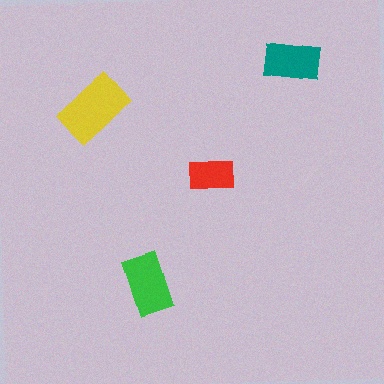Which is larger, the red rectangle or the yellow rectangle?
The yellow one.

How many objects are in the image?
There are 4 objects in the image.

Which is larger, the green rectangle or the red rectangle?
The green one.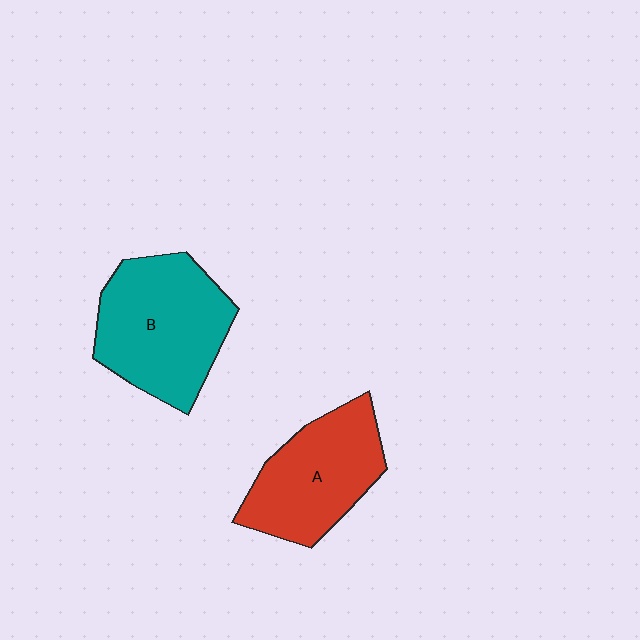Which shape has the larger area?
Shape B (teal).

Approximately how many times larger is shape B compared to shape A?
Approximately 1.2 times.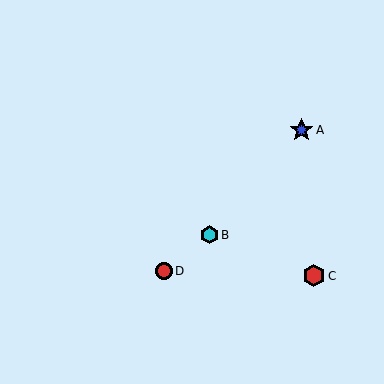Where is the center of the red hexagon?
The center of the red hexagon is at (314, 276).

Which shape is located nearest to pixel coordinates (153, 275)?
The red circle (labeled D) at (164, 271) is nearest to that location.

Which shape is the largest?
The blue star (labeled A) is the largest.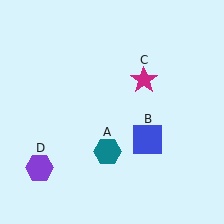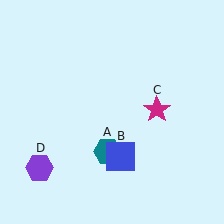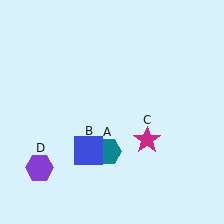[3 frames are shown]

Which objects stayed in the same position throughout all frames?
Teal hexagon (object A) and purple hexagon (object D) remained stationary.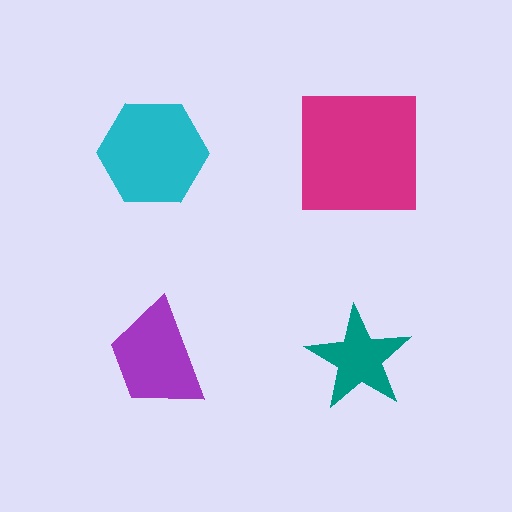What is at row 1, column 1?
A cyan hexagon.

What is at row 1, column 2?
A magenta square.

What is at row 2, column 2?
A teal star.